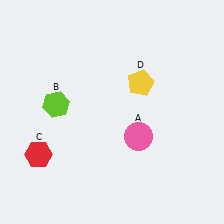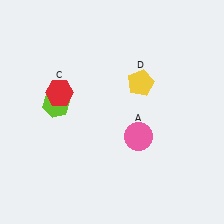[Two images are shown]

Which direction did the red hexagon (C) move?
The red hexagon (C) moved up.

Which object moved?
The red hexagon (C) moved up.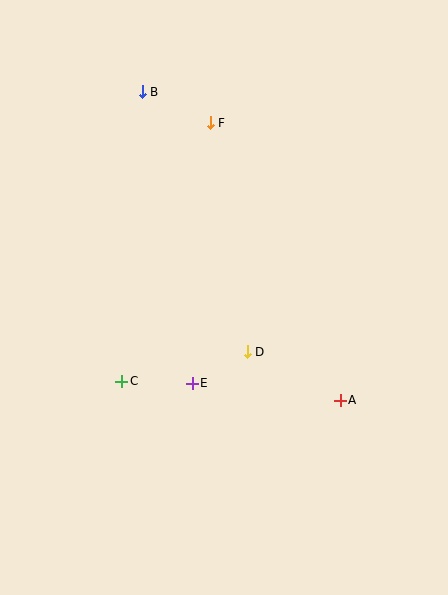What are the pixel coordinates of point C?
Point C is at (122, 381).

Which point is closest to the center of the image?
Point D at (247, 352) is closest to the center.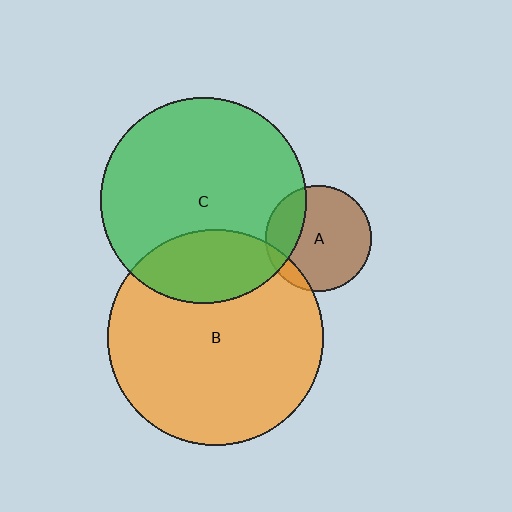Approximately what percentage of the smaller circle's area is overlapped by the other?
Approximately 25%.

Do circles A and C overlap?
Yes.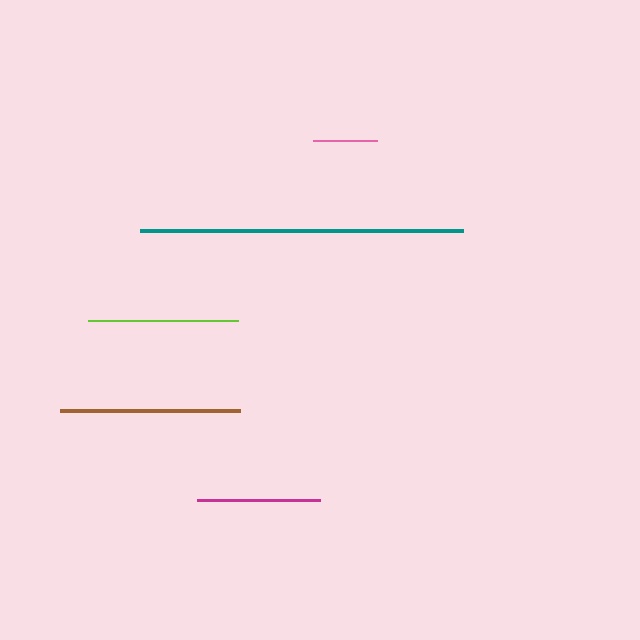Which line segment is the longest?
The teal line is the longest at approximately 323 pixels.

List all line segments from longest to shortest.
From longest to shortest: teal, brown, lime, magenta, pink.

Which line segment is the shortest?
The pink line is the shortest at approximately 64 pixels.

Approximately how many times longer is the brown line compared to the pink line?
The brown line is approximately 2.8 times the length of the pink line.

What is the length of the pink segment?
The pink segment is approximately 64 pixels long.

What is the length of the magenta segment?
The magenta segment is approximately 122 pixels long.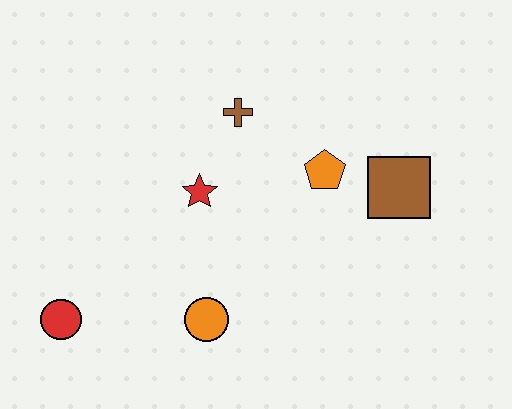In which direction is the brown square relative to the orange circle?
The brown square is to the right of the orange circle.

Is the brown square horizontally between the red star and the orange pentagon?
No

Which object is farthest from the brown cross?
The red circle is farthest from the brown cross.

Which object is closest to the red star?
The brown cross is closest to the red star.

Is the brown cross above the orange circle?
Yes